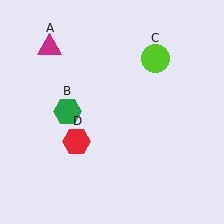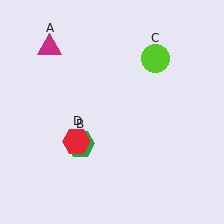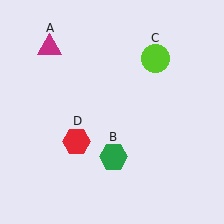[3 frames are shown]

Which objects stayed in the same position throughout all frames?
Magenta triangle (object A) and lime circle (object C) and red hexagon (object D) remained stationary.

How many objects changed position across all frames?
1 object changed position: green hexagon (object B).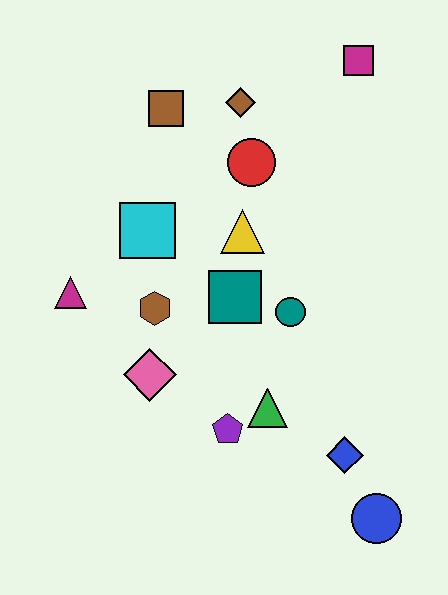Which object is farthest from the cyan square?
The blue circle is farthest from the cyan square.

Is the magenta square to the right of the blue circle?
No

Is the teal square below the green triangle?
No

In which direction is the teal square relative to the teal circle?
The teal square is to the left of the teal circle.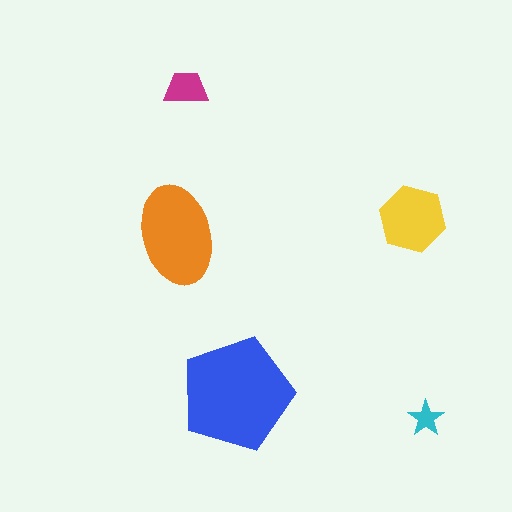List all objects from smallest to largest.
The cyan star, the magenta trapezoid, the yellow hexagon, the orange ellipse, the blue pentagon.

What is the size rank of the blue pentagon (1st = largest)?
1st.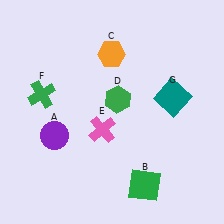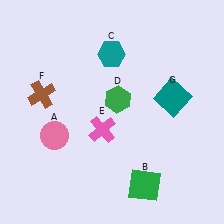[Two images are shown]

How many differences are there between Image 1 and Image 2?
There are 3 differences between the two images.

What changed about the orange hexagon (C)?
In Image 1, C is orange. In Image 2, it changed to teal.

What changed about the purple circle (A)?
In Image 1, A is purple. In Image 2, it changed to pink.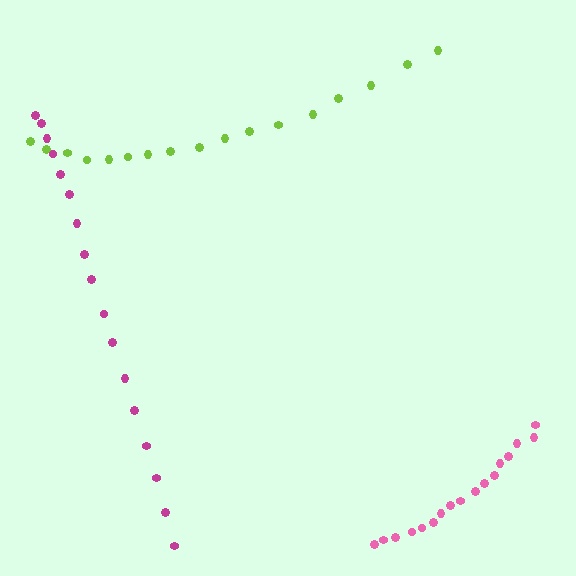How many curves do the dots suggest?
There are 3 distinct paths.